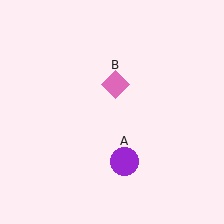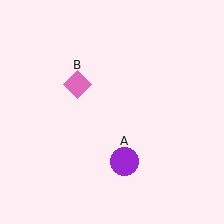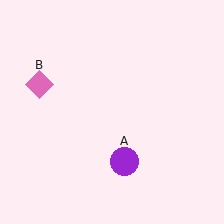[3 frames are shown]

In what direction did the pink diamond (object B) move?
The pink diamond (object B) moved left.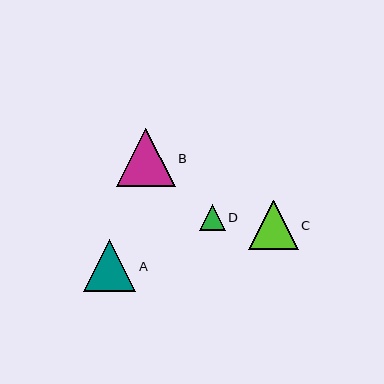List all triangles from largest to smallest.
From largest to smallest: B, A, C, D.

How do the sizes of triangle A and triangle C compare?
Triangle A and triangle C are approximately the same size.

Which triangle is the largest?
Triangle B is the largest with a size of approximately 59 pixels.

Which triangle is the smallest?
Triangle D is the smallest with a size of approximately 26 pixels.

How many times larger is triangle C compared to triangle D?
Triangle C is approximately 1.9 times the size of triangle D.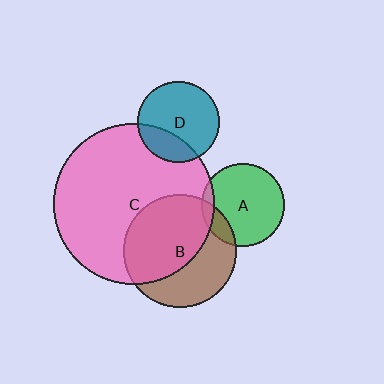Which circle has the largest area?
Circle C (pink).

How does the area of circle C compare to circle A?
Approximately 3.7 times.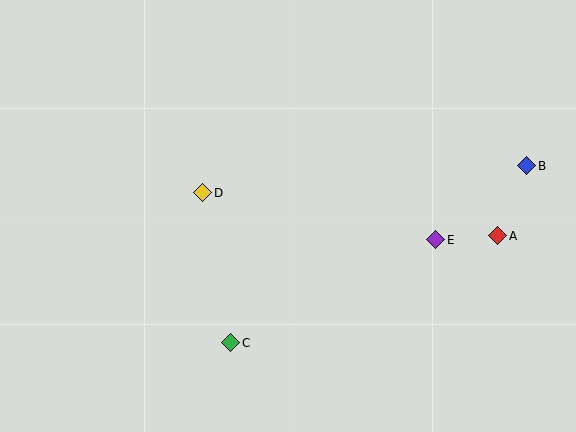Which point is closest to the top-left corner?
Point D is closest to the top-left corner.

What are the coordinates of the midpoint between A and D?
The midpoint between A and D is at (350, 214).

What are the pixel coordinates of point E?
Point E is at (436, 240).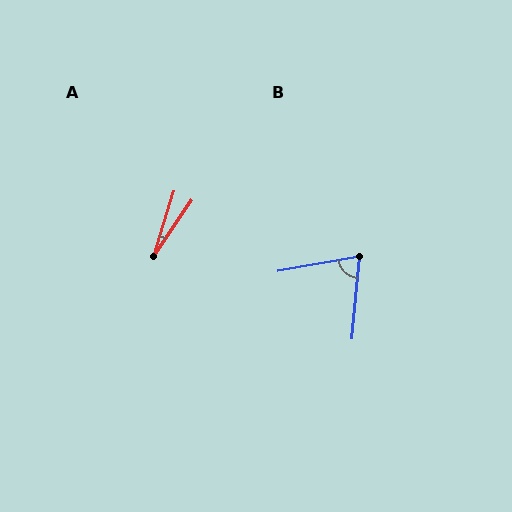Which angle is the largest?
B, at approximately 75 degrees.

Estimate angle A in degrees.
Approximately 17 degrees.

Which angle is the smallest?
A, at approximately 17 degrees.